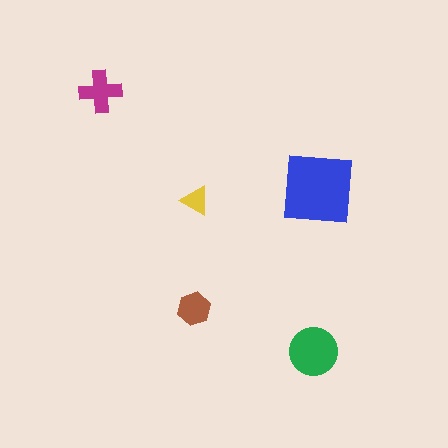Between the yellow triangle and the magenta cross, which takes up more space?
The magenta cross.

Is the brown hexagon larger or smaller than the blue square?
Smaller.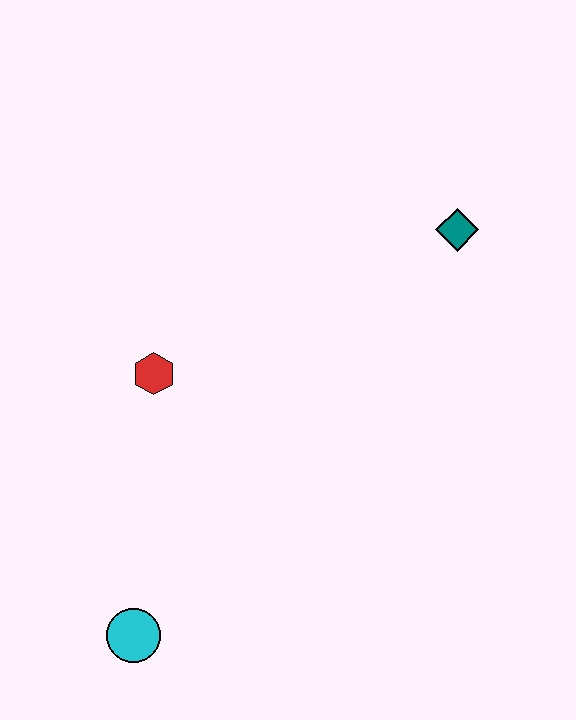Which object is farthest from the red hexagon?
The teal diamond is farthest from the red hexagon.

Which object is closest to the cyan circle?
The red hexagon is closest to the cyan circle.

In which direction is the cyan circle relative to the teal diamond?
The cyan circle is below the teal diamond.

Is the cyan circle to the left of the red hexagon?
Yes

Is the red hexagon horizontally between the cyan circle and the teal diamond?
Yes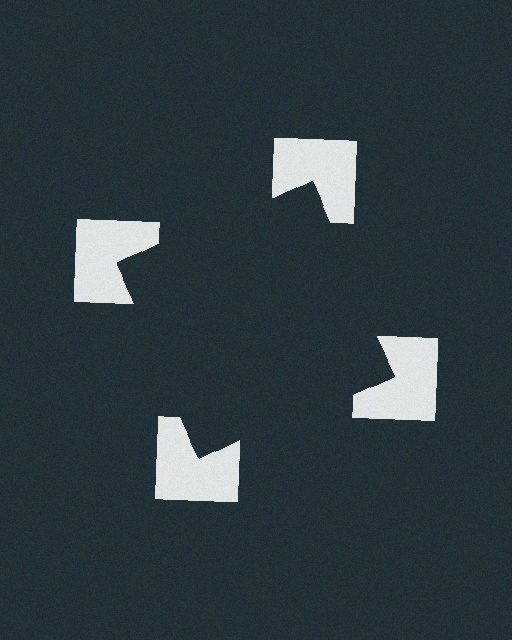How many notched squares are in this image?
There are 4 — one at each vertex of the illusory square.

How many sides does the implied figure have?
4 sides.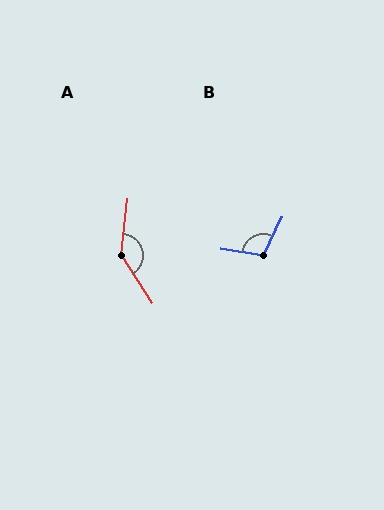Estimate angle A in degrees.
Approximately 141 degrees.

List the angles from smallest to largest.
B (107°), A (141°).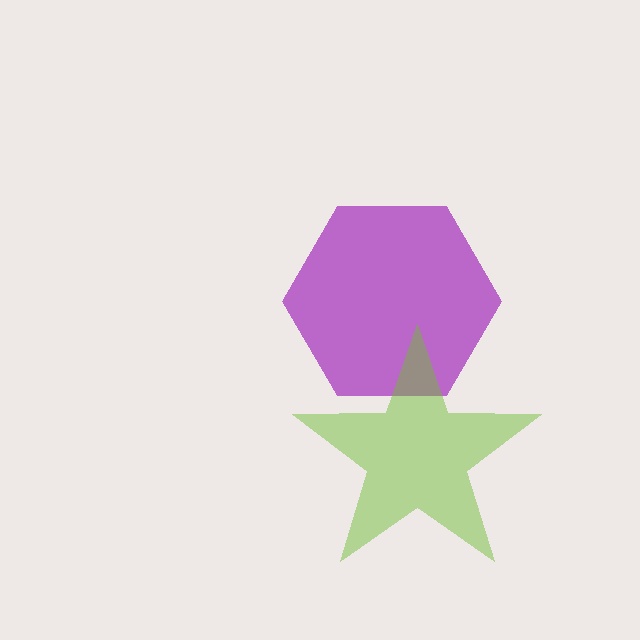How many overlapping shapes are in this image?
There are 2 overlapping shapes in the image.